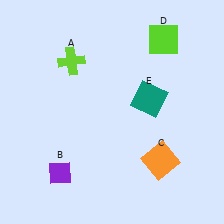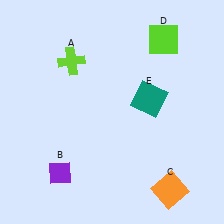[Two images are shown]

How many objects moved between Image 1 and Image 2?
1 object moved between the two images.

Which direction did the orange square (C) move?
The orange square (C) moved down.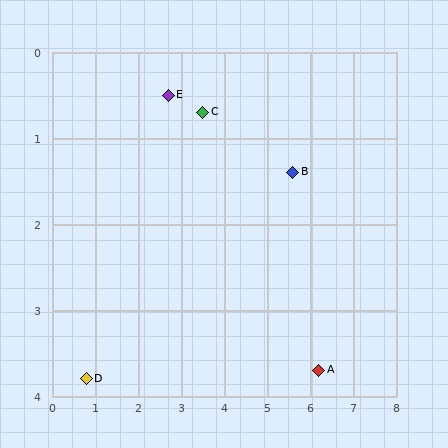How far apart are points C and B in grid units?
Points C and B are about 2.2 grid units apart.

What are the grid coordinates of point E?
Point E is at approximately (2.7, 0.5).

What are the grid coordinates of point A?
Point A is at approximately (6.2, 3.7).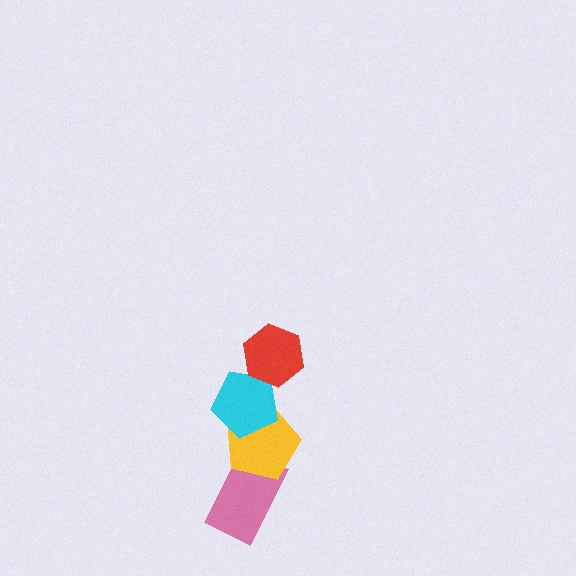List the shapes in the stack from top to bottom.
From top to bottom: the red hexagon, the cyan pentagon, the yellow pentagon, the pink rectangle.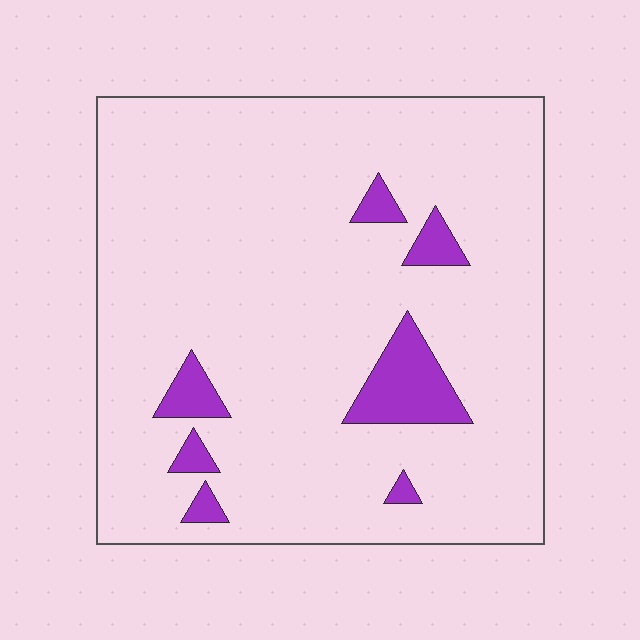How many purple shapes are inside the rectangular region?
7.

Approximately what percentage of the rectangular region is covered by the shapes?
Approximately 10%.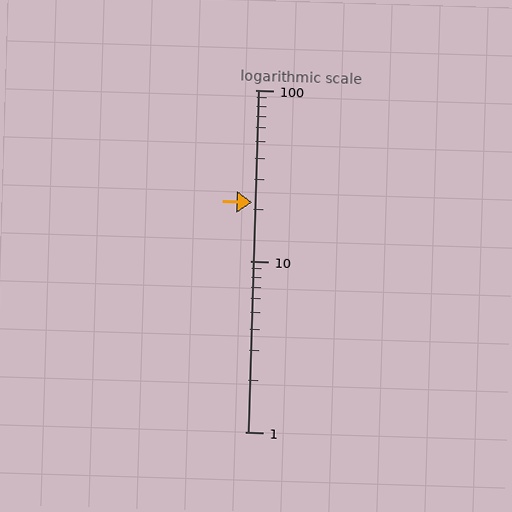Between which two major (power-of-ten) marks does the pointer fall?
The pointer is between 10 and 100.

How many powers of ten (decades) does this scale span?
The scale spans 2 decades, from 1 to 100.